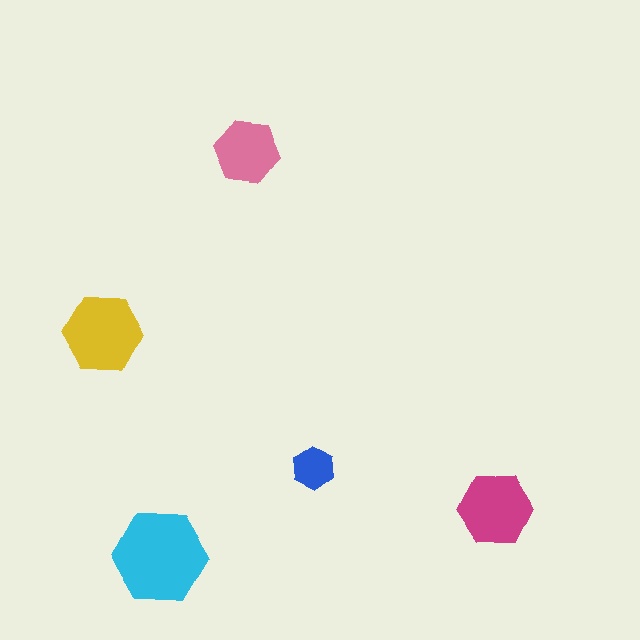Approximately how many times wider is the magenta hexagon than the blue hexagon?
About 2 times wider.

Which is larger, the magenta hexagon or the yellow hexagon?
The yellow one.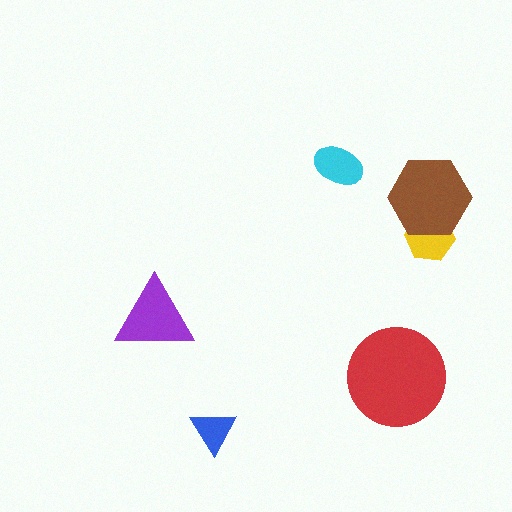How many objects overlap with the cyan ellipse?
0 objects overlap with the cyan ellipse.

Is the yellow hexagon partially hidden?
Yes, it is partially covered by another shape.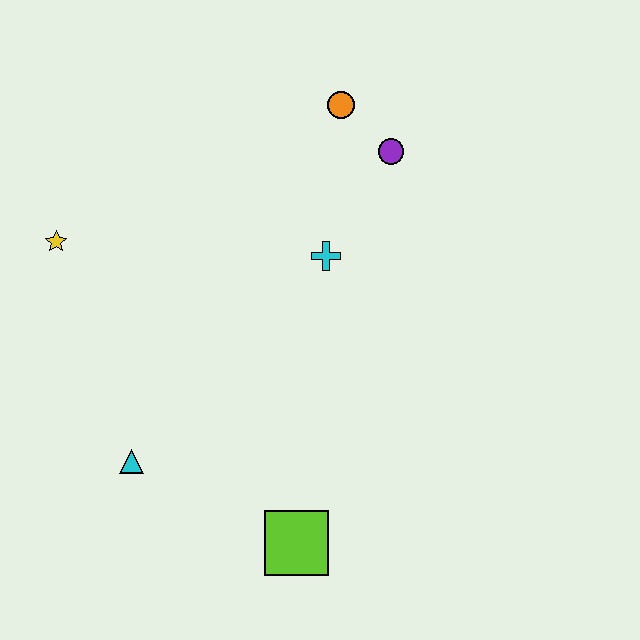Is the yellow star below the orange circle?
Yes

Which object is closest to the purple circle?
The orange circle is closest to the purple circle.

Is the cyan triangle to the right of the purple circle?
No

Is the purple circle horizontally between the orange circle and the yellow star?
No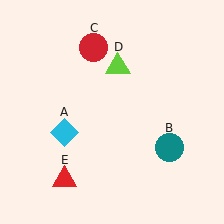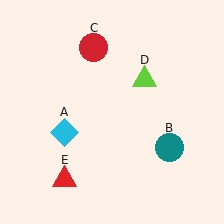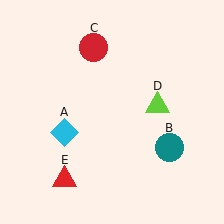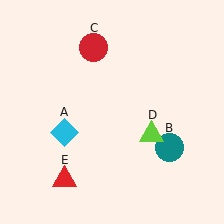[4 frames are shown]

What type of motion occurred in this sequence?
The lime triangle (object D) rotated clockwise around the center of the scene.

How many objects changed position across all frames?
1 object changed position: lime triangle (object D).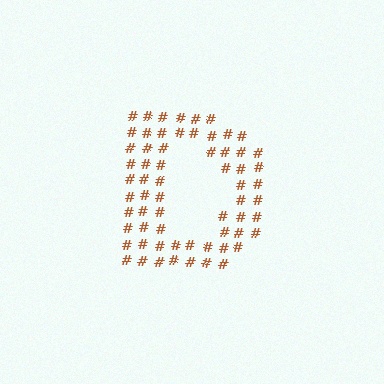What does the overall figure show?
The overall figure shows the letter D.